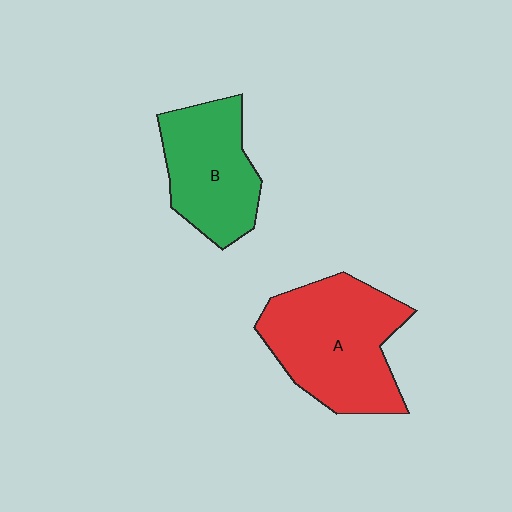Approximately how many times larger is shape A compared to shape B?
Approximately 1.4 times.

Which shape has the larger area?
Shape A (red).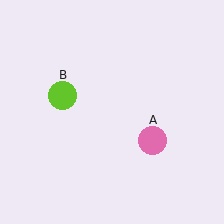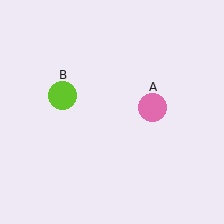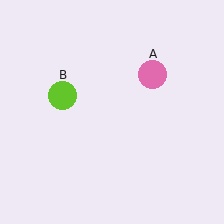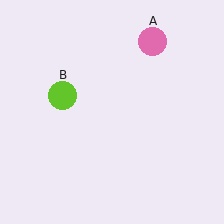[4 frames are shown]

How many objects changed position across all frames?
1 object changed position: pink circle (object A).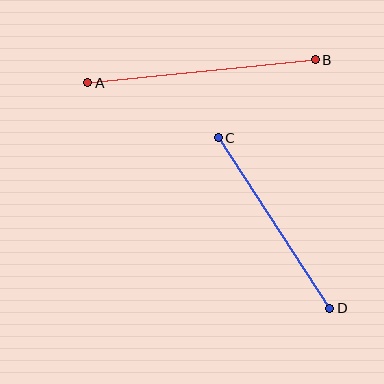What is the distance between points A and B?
The distance is approximately 229 pixels.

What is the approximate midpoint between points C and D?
The midpoint is at approximately (274, 223) pixels.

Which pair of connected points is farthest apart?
Points A and B are farthest apart.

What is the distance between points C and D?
The distance is approximately 204 pixels.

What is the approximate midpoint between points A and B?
The midpoint is at approximately (202, 71) pixels.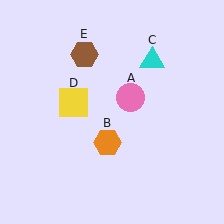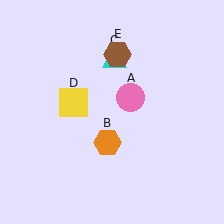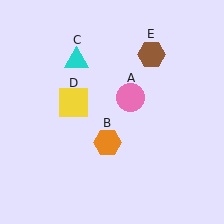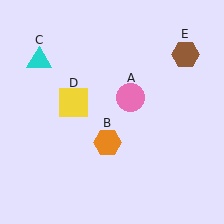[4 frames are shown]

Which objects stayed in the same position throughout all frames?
Pink circle (object A) and orange hexagon (object B) and yellow square (object D) remained stationary.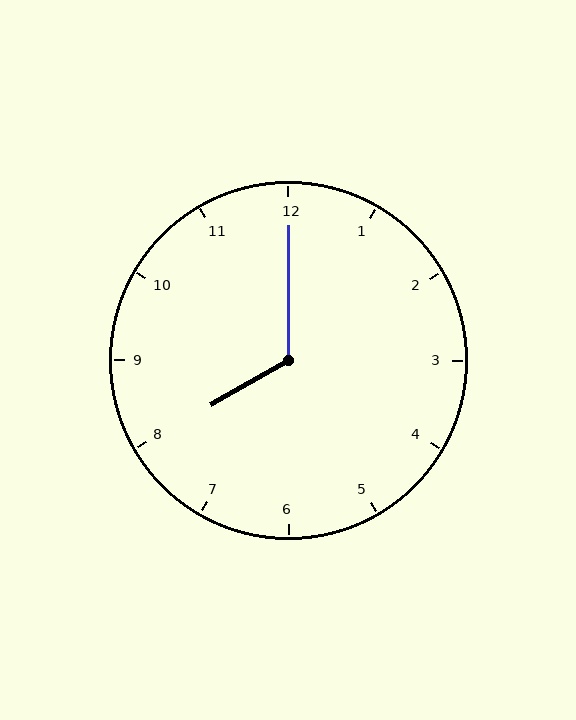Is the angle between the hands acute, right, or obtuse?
It is obtuse.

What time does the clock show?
8:00.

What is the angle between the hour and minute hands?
Approximately 120 degrees.